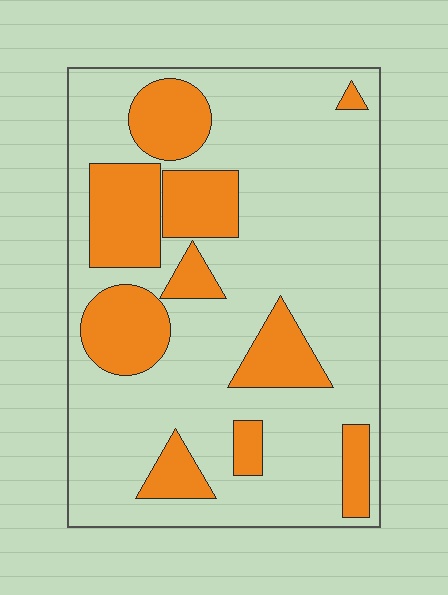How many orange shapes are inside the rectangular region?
10.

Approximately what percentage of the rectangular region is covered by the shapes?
Approximately 25%.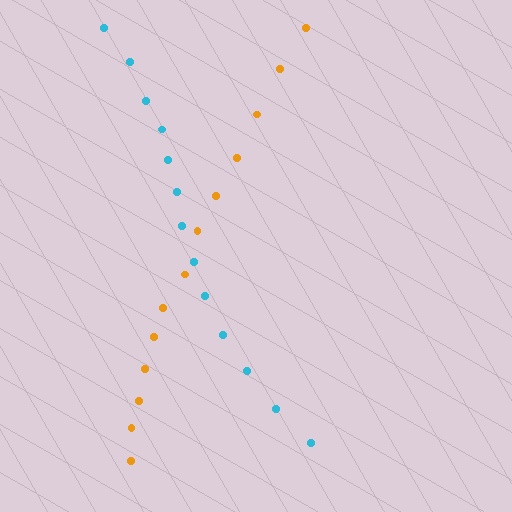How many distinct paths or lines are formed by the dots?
There are 2 distinct paths.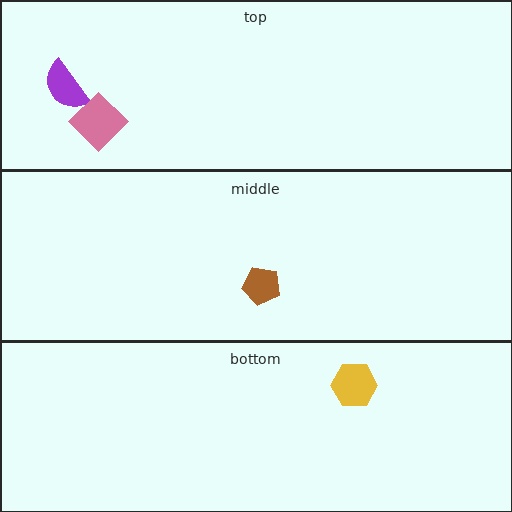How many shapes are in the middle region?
1.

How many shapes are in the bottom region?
1.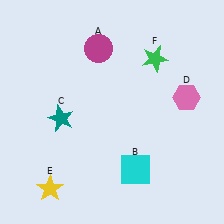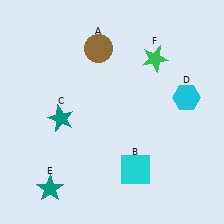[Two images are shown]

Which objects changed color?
A changed from magenta to brown. D changed from pink to cyan. E changed from yellow to teal.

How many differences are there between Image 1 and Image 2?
There are 3 differences between the two images.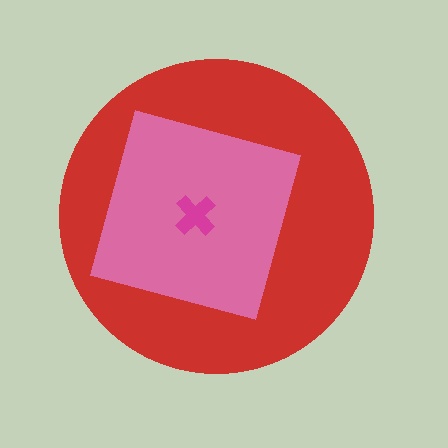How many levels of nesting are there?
3.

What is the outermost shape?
The red circle.